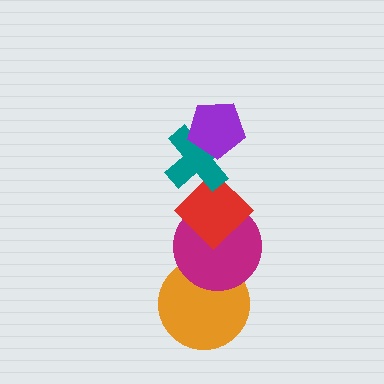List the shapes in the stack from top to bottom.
From top to bottom: the purple pentagon, the teal cross, the red diamond, the magenta circle, the orange circle.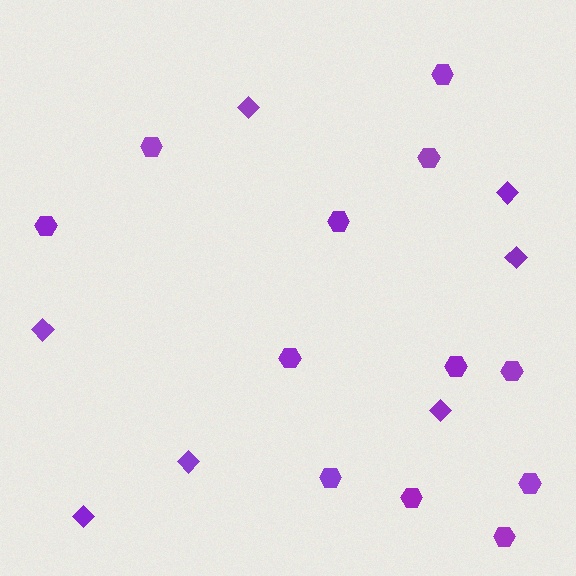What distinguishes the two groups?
There are 2 groups: one group of hexagons (12) and one group of diamonds (7).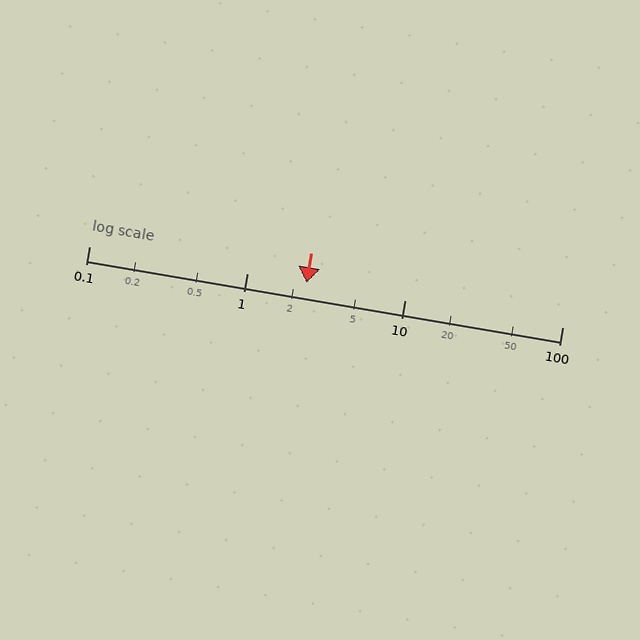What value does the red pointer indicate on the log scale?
The pointer indicates approximately 2.4.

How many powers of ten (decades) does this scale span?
The scale spans 3 decades, from 0.1 to 100.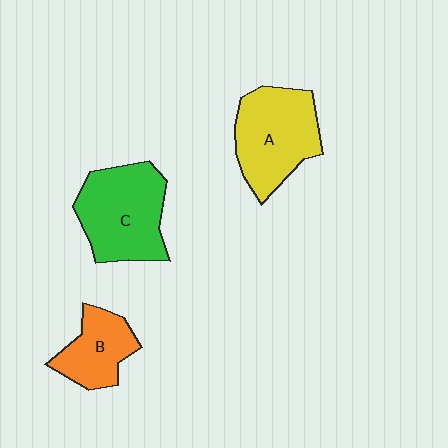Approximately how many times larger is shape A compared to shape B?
Approximately 1.6 times.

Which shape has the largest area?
Shape C (green).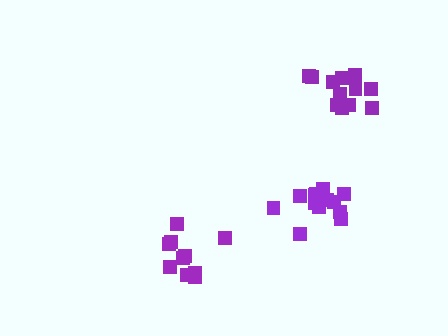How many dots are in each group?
Group 1: 14 dots, Group 2: 10 dots, Group 3: 12 dots (36 total).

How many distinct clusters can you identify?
There are 3 distinct clusters.